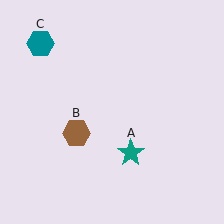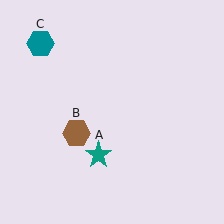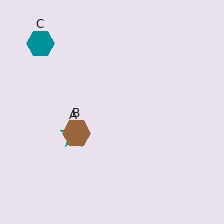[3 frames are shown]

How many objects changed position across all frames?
1 object changed position: teal star (object A).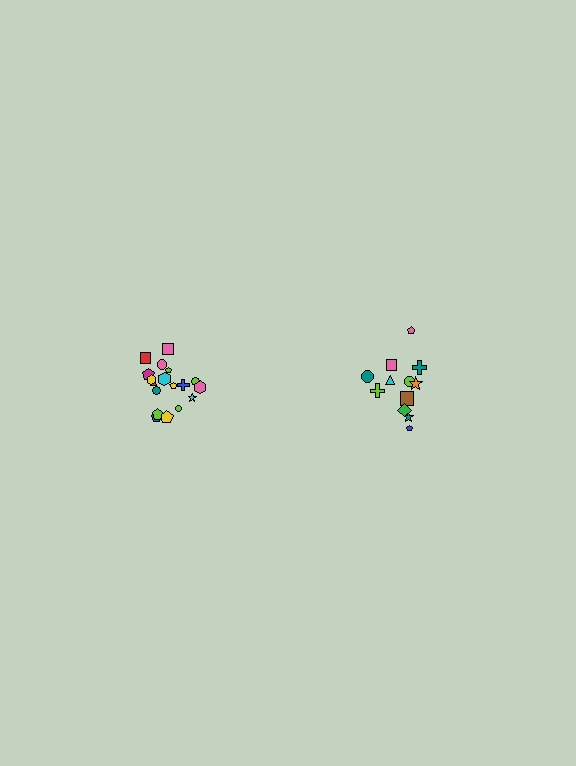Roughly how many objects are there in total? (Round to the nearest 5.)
Roughly 30 objects in total.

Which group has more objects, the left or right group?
The left group.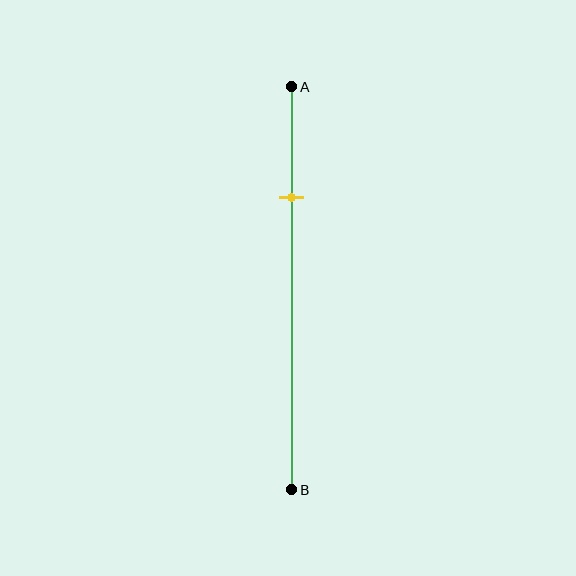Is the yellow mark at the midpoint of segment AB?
No, the mark is at about 30% from A, not at the 50% midpoint.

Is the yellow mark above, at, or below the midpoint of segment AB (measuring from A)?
The yellow mark is above the midpoint of segment AB.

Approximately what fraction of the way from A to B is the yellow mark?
The yellow mark is approximately 30% of the way from A to B.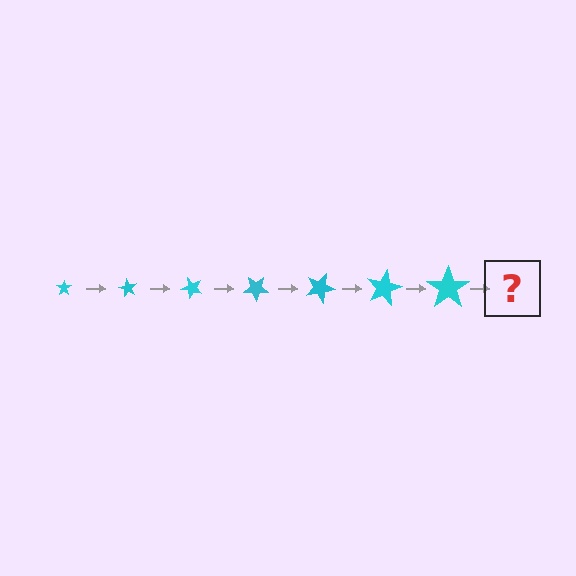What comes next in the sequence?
The next element should be a star, larger than the previous one and rotated 420 degrees from the start.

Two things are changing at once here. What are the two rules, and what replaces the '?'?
The two rules are that the star grows larger each step and it rotates 60 degrees each step. The '?' should be a star, larger than the previous one and rotated 420 degrees from the start.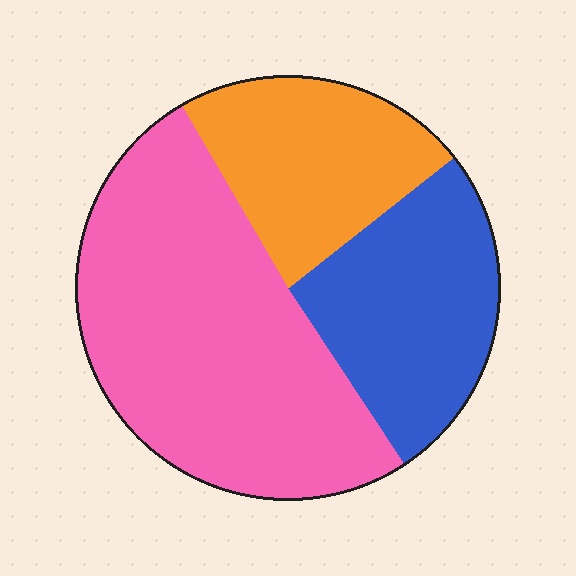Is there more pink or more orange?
Pink.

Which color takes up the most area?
Pink, at roughly 50%.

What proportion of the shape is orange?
Orange covers 23% of the shape.